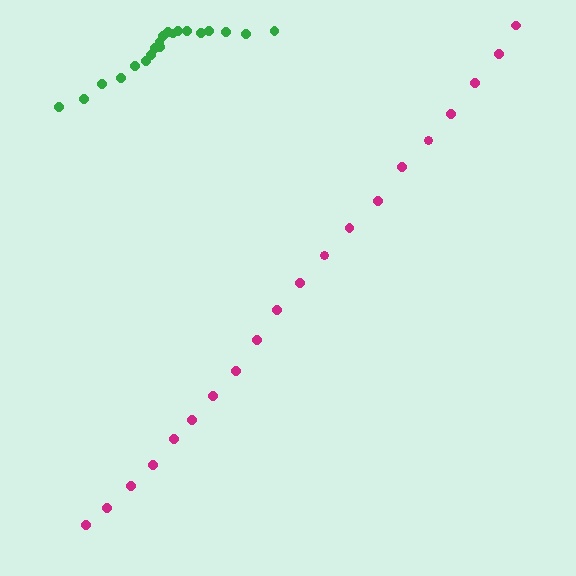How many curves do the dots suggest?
There are 2 distinct paths.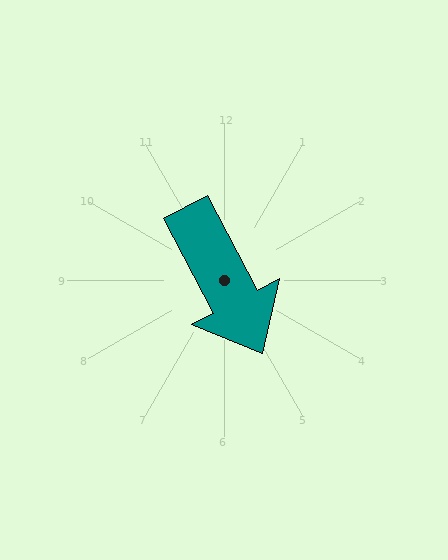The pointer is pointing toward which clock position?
Roughly 5 o'clock.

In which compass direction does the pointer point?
Southeast.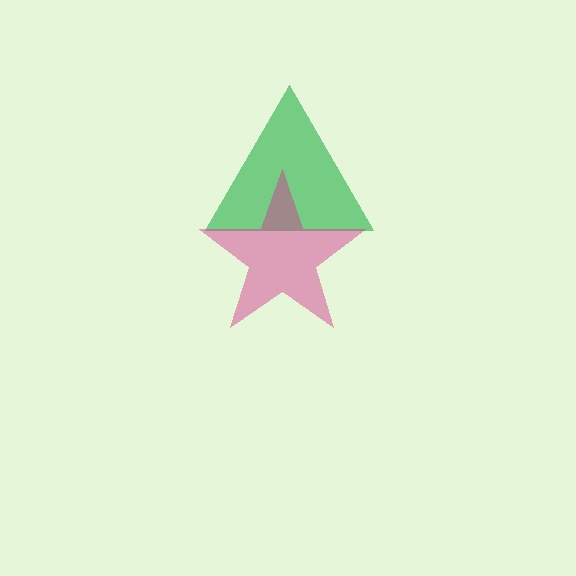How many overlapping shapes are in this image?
There are 2 overlapping shapes in the image.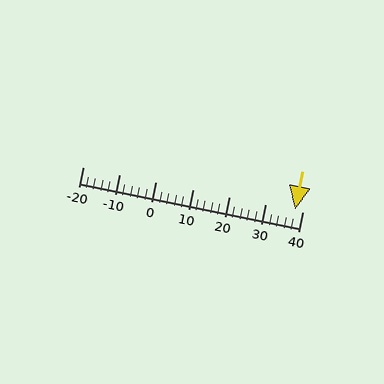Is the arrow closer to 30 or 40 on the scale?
The arrow is closer to 40.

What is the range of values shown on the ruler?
The ruler shows values from -20 to 40.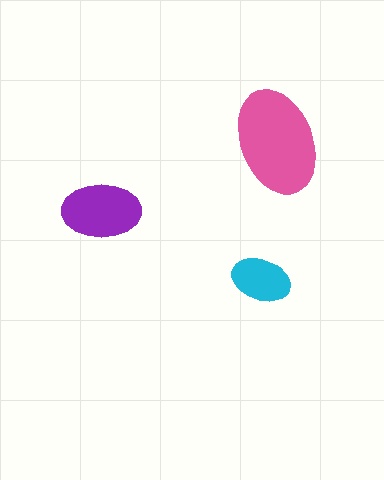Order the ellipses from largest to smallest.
the pink one, the purple one, the cyan one.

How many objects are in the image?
There are 3 objects in the image.